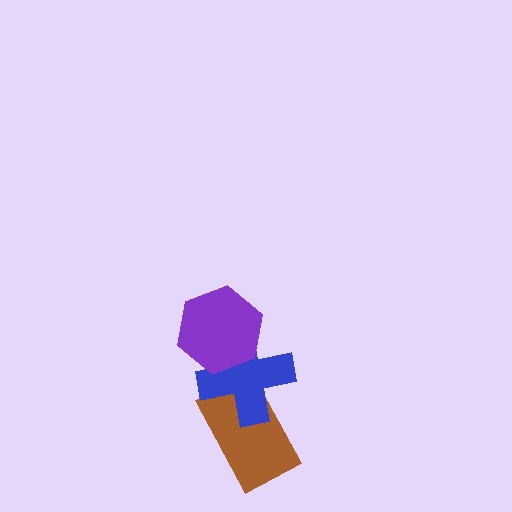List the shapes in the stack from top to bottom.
From top to bottom: the purple hexagon, the blue cross, the brown rectangle.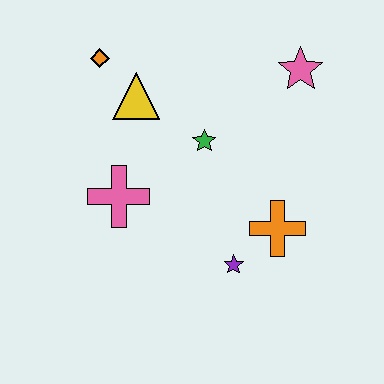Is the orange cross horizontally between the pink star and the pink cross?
Yes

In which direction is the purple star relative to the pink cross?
The purple star is to the right of the pink cross.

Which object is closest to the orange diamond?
The yellow triangle is closest to the orange diamond.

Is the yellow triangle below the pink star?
Yes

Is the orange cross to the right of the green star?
Yes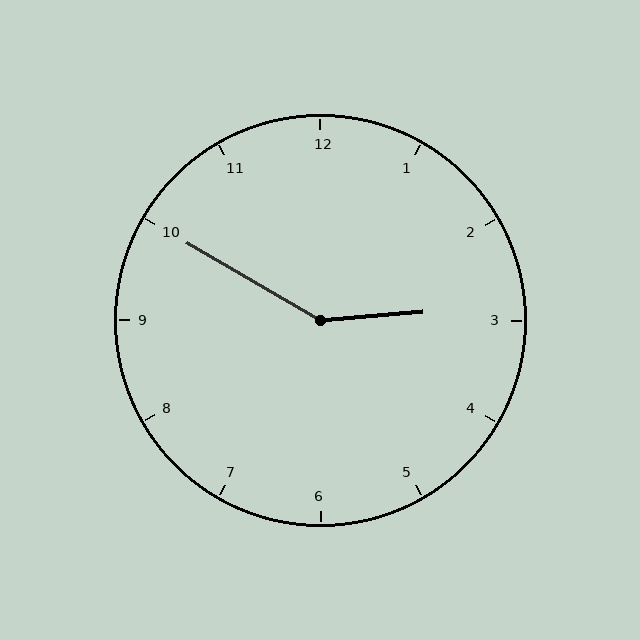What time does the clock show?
2:50.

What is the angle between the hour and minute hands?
Approximately 145 degrees.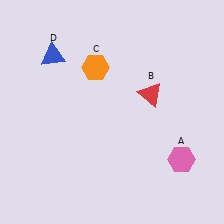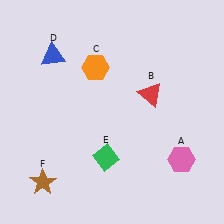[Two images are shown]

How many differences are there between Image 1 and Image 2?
There are 2 differences between the two images.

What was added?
A green diamond (E), a brown star (F) were added in Image 2.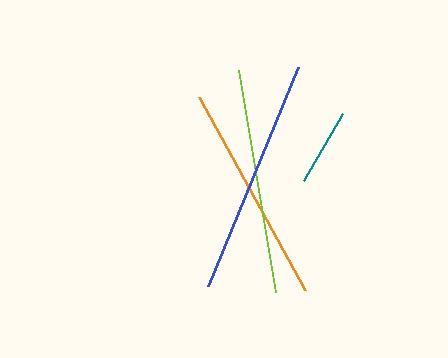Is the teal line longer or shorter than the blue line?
The blue line is longer than the teal line.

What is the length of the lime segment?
The lime segment is approximately 226 pixels long.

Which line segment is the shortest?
The teal line is the shortest at approximately 78 pixels.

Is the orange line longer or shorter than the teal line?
The orange line is longer than the teal line.